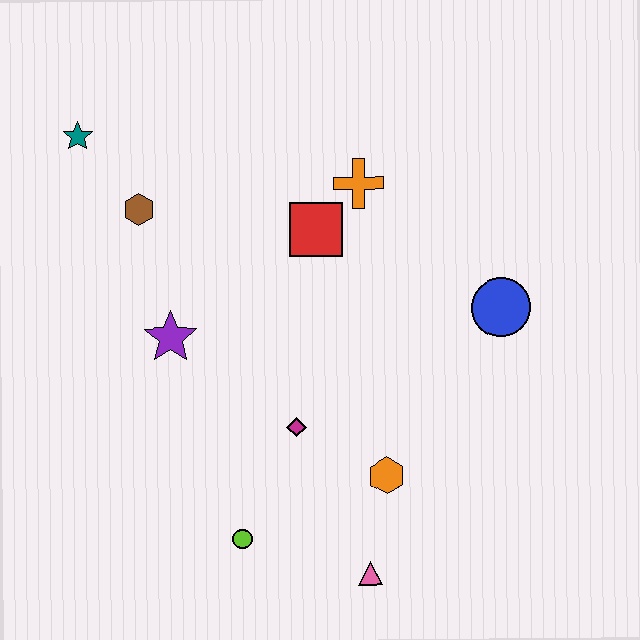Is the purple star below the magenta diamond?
No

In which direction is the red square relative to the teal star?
The red square is to the right of the teal star.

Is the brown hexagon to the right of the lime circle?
No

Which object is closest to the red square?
The orange cross is closest to the red square.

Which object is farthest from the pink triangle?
The teal star is farthest from the pink triangle.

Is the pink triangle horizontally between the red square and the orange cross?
No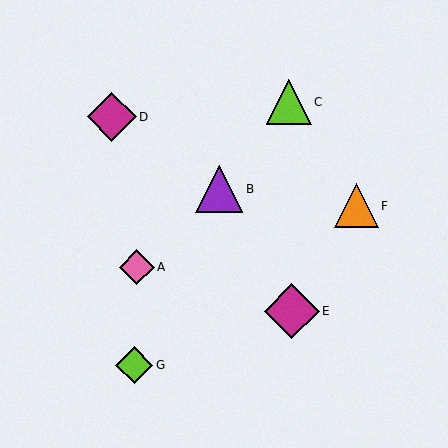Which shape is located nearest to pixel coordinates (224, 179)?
The purple triangle (labeled B) at (219, 189) is nearest to that location.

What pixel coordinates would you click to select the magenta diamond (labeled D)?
Click at (112, 117) to select the magenta diamond D.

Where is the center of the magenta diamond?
The center of the magenta diamond is at (112, 117).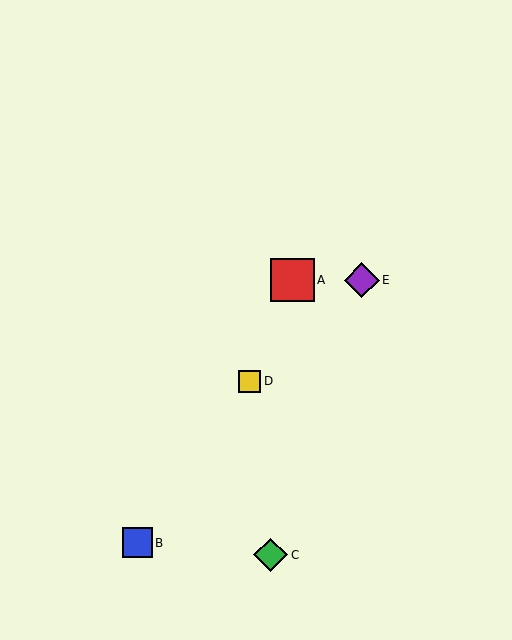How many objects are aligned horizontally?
2 objects (A, E) are aligned horizontally.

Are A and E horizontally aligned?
Yes, both are at y≈280.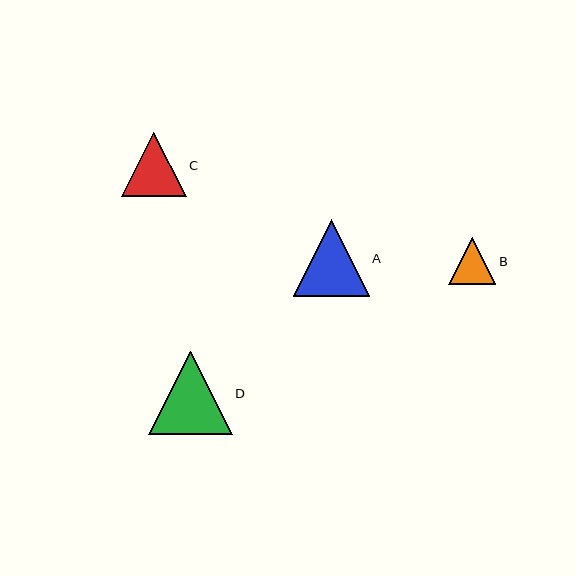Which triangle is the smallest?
Triangle B is the smallest with a size of approximately 47 pixels.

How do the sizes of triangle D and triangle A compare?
Triangle D and triangle A are approximately the same size.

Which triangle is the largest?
Triangle D is the largest with a size of approximately 83 pixels.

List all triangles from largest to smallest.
From largest to smallest: D, A, C, B.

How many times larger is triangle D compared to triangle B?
Triangle D is approximately 1.8 times the size of triangle B.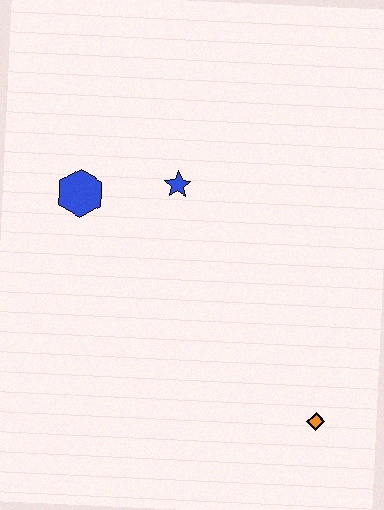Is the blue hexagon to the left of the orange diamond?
Yes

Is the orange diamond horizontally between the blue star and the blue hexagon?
No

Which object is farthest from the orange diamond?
The blue hexagon is farthest from the orange diamond.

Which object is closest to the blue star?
The blue hexagon is closest to the blue star.